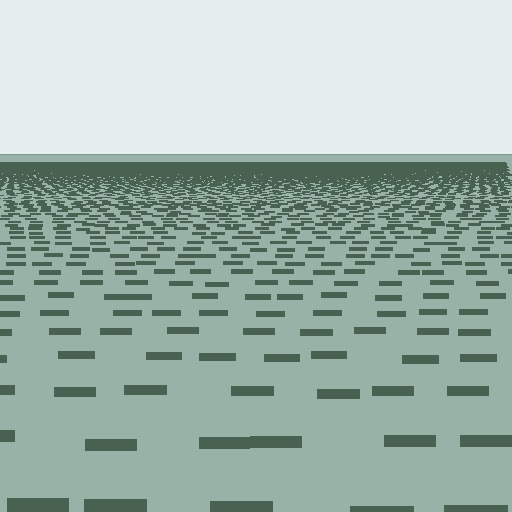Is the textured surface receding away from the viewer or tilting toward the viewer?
The surface is receding away from the viewer. Texture elements get smaller and denser toward the top.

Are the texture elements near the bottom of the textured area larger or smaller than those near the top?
Larger. Near the bottom, elements are closer to the viewer and appear at a bigger on-screen size.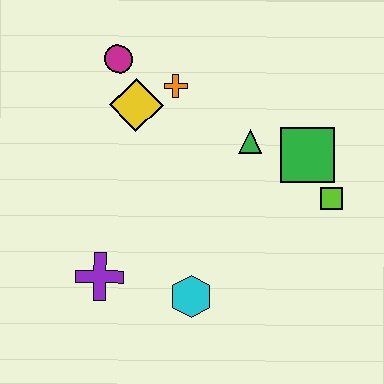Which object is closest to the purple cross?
The cyan hexagon is closest to the purple cross.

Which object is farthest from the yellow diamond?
The lime square is farthest from the yellow diamond.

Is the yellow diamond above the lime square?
Yes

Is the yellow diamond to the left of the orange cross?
Yes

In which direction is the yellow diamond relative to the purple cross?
The yellow diamond is above the purple cross.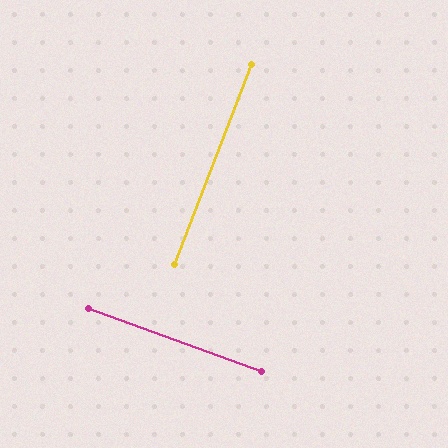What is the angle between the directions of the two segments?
Approximately 89 degrees.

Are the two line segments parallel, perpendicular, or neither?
Perpendicular — they meet at approximately 89°.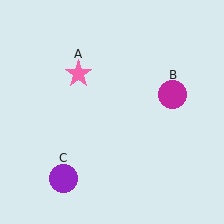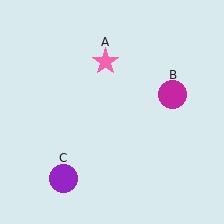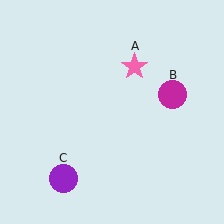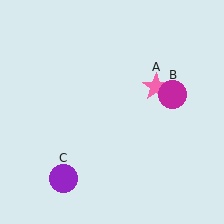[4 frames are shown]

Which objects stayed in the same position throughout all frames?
Magenta circle (object B) and purple circle (object C) remained stationary.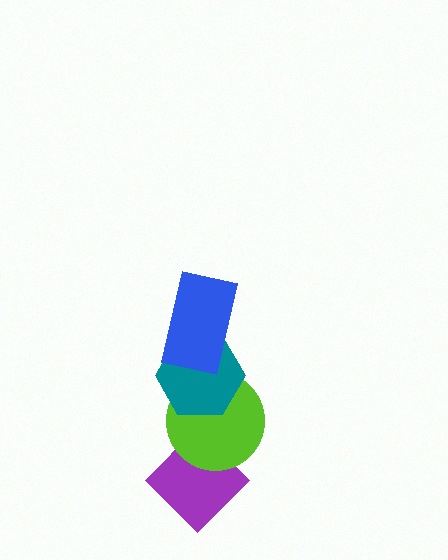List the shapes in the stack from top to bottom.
From top to bottom: the blue rectangle, the teal hexagon, the lime circle, the purple diamond.